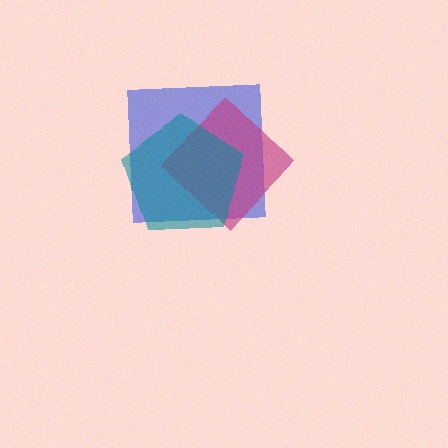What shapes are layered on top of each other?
The layered shapes are: a blue square, a magenta diamond, a teal pentagon.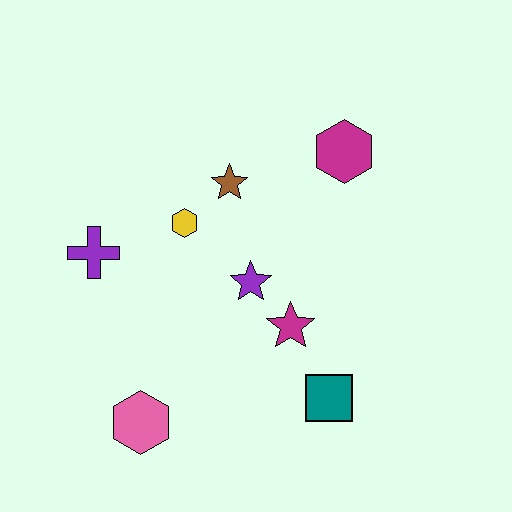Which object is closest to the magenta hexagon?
The brown star is closest to the magenta hexagon.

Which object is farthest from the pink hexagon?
The magenta hexagon is farthest from the pink hexagon.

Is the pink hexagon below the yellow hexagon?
Yes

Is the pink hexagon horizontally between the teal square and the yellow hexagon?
No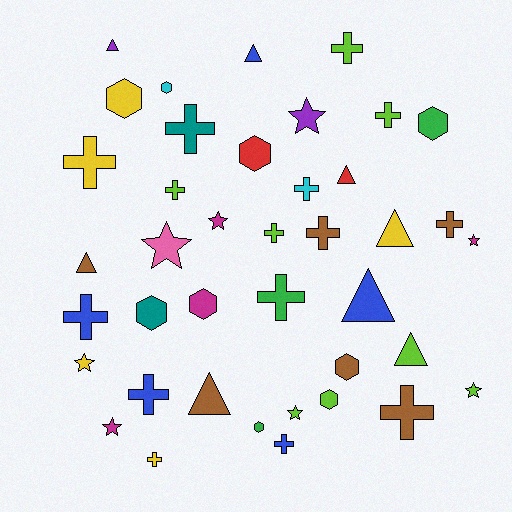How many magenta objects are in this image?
There are 4 magenta objects.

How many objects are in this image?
There are 40 objects.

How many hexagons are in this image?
There are 9 hexagons.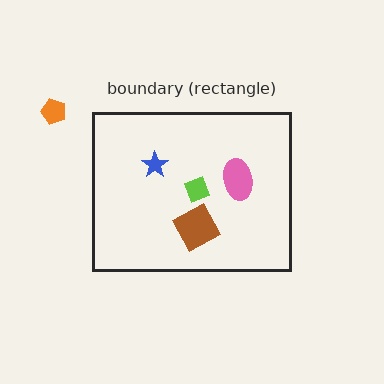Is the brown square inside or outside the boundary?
Inside.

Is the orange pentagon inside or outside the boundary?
Outside.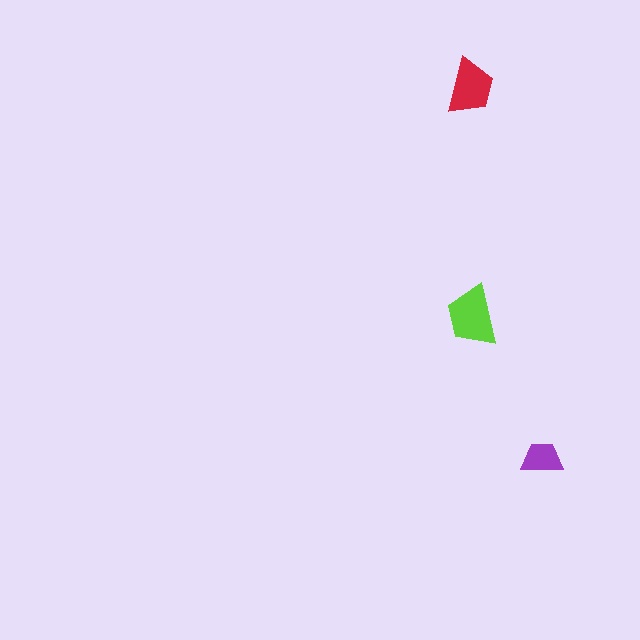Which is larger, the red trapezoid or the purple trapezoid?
The red one.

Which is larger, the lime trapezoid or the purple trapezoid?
The lime one.